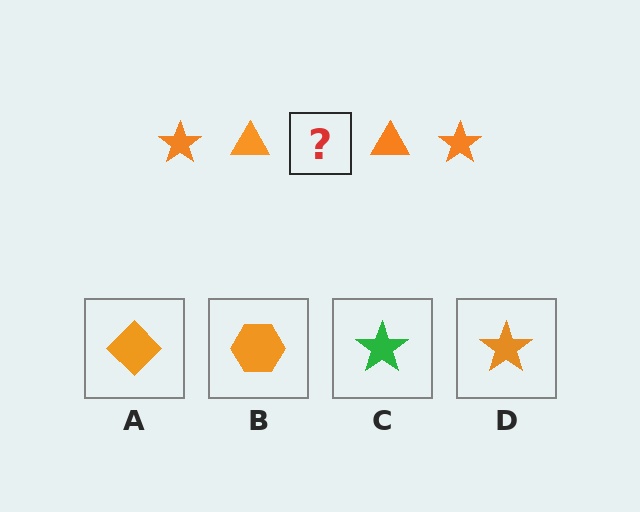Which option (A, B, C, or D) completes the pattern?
D.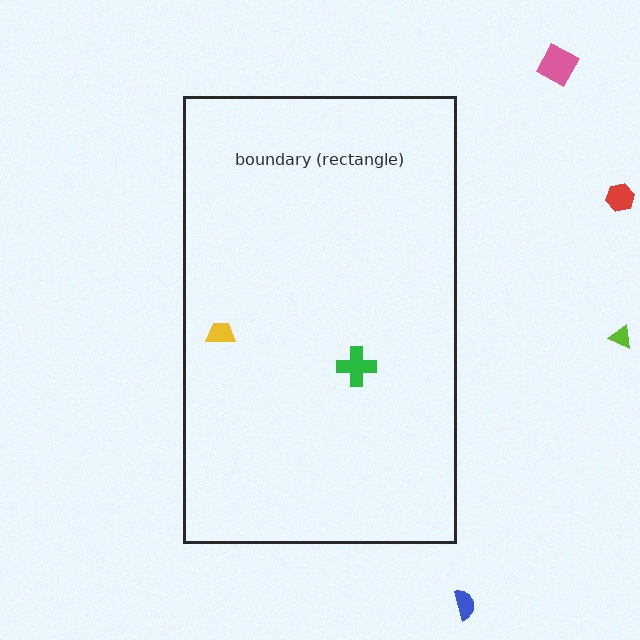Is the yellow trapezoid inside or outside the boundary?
Inside.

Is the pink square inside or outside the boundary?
Outside.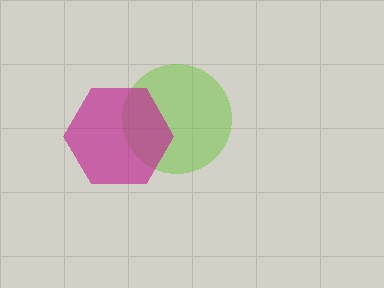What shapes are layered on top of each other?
The layered shapes are: a lime circle, a magenta hexagon.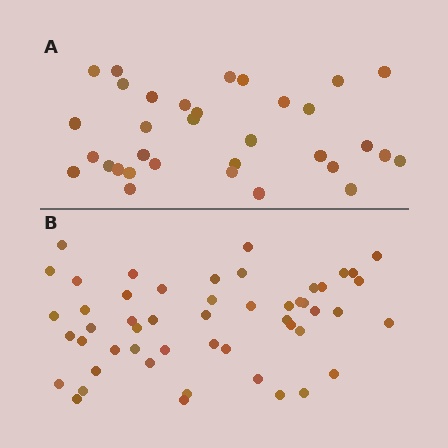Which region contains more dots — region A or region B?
Region B (the bottom region) has more dots.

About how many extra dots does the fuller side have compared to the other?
Region B has approximately 20 more dots than region A.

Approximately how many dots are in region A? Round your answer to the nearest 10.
About 30 dots. (The exact count is 33, which rounds to 30.)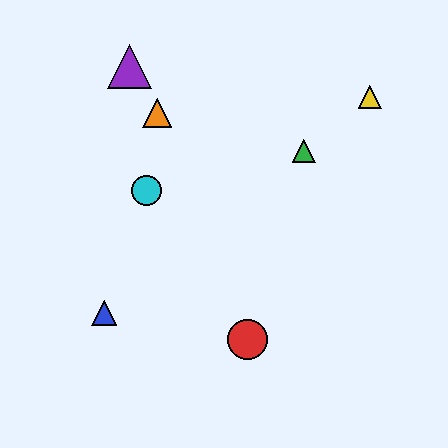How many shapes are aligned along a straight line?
3 shapes (the blue triangle, the green triangle, the yellow triangle) are aligned along a straight line.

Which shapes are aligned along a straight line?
The blue triangle, the green triangle, the yellow triangle are aligned along a straight line.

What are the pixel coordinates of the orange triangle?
The orange triangle is at (157, 113).